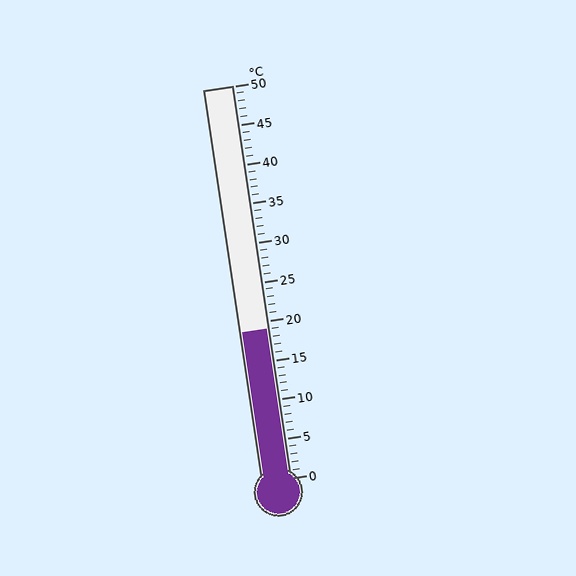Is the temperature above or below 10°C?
The temperature is above 10°C.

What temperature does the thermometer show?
The thermometer shows approximately 19°C.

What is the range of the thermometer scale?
The thermometer scale ranges from 0°C to 50°C.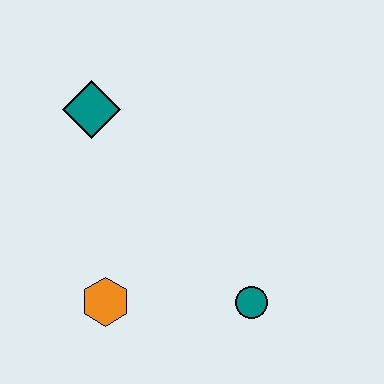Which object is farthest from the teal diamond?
The teal circle is farthest from the teal diamond.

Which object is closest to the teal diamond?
The orange hexagon is closest to the teal diamond.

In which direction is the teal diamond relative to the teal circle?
The teal diamond is above the teal circle.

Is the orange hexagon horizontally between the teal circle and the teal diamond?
Yes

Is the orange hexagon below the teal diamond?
Yes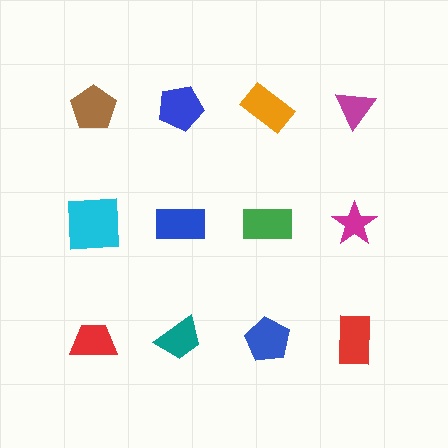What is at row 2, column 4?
A magenta star.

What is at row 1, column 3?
An orange rectangle.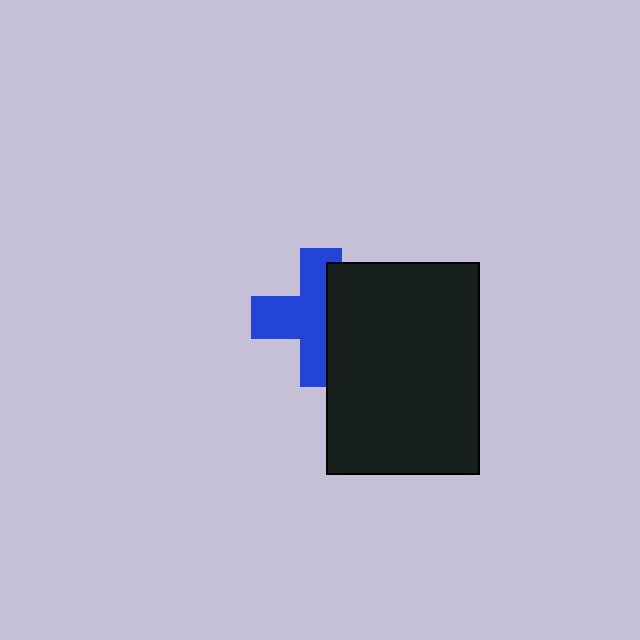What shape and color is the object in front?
The object in front is a black rectangle.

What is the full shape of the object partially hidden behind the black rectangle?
The partially hidden object is a blue cross.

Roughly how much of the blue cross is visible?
About half of it is visible (roughly 59%).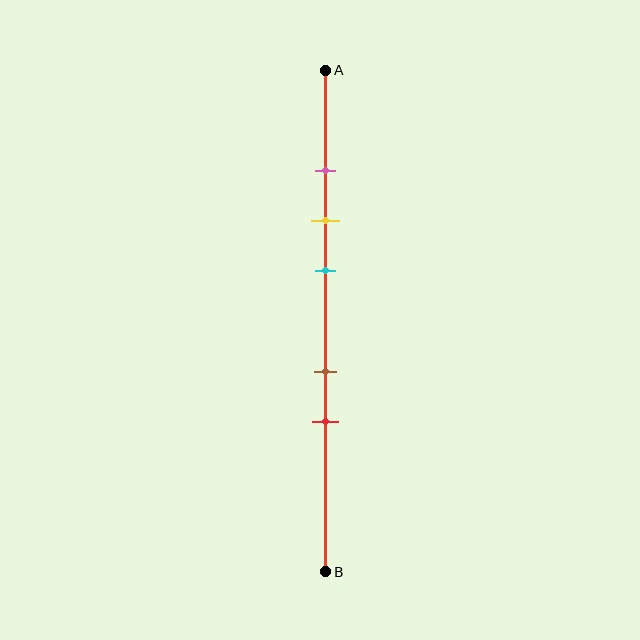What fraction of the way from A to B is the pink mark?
The pink mark is approximately 20% (0.2) of the way from A to B.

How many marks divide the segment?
There are 5 marks dividing the segment.